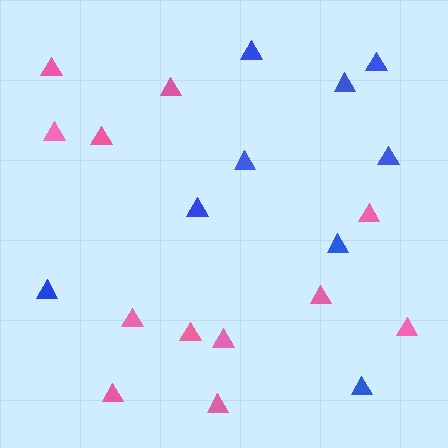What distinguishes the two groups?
There are 2 groups: one group of pink triangles (12) and one group of blue triangles (9).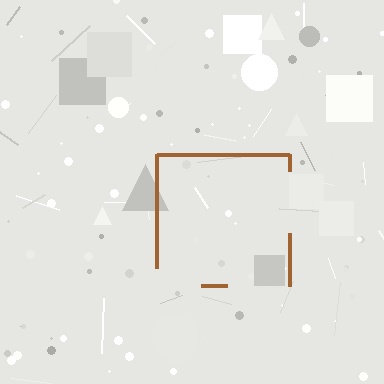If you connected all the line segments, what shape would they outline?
They would outline a square.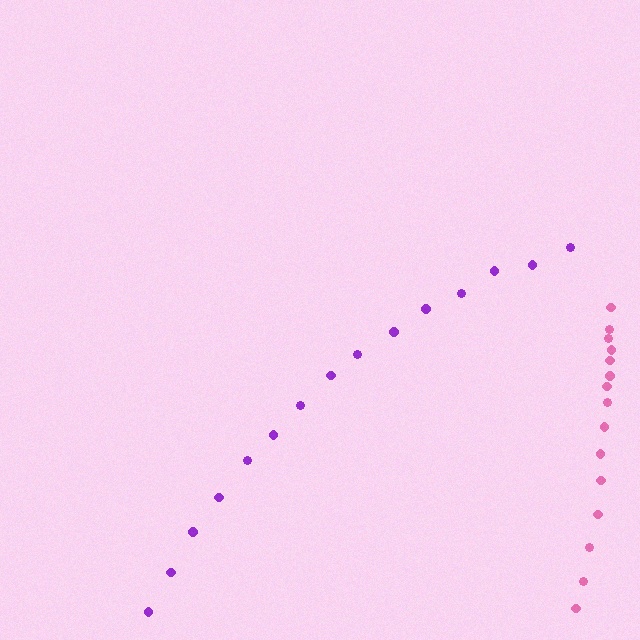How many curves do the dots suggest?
There are 2 distinct paths.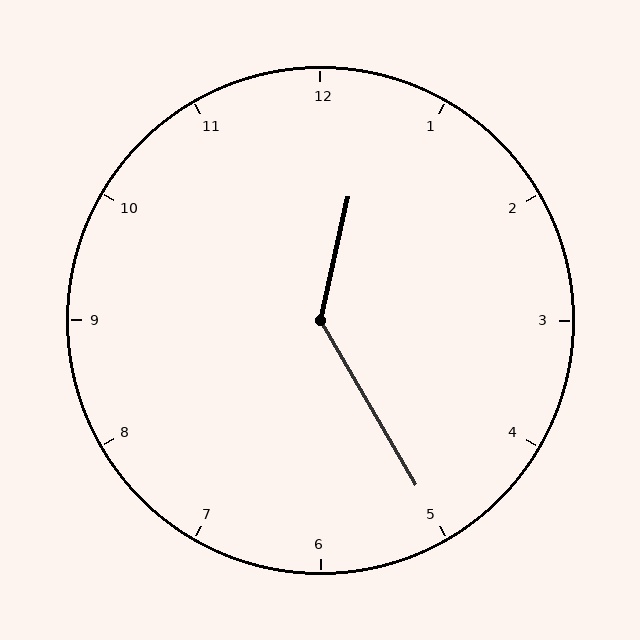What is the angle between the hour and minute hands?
Approximately 138 degrees.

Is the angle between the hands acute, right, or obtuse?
It is obtuse.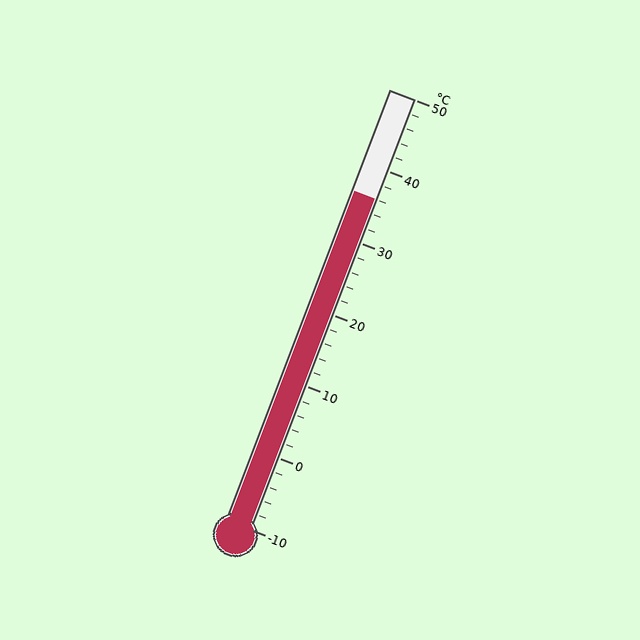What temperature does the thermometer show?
The thermometer shows approximately 36°C.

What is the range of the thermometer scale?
The thermometer scale ranges from -10°C to 50°C.